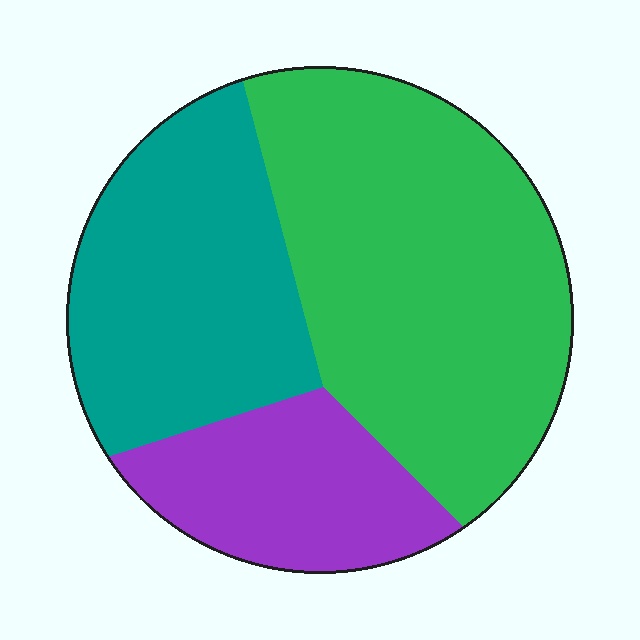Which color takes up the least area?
Purple, at roughly 20%.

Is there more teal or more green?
Green.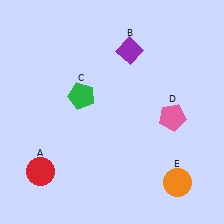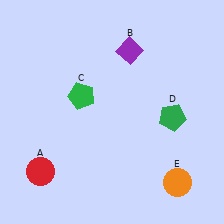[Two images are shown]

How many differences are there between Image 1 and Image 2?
There is 1 difference between the two images.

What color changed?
The pentagon (D) changed from pink in Image 1 to green in Image 2.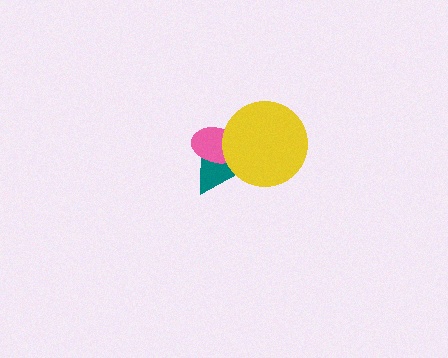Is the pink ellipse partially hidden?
Yes, it is partially covered by another shape.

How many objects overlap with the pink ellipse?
2 objects overlap with the pink ellipse.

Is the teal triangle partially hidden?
Yes, it is partially covered by another shape.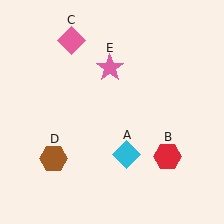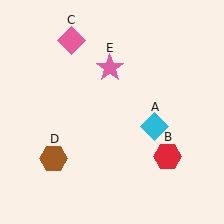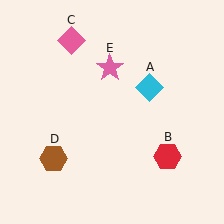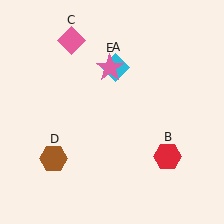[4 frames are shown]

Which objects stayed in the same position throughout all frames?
Red hexagon (object B) and pink diamond (object C) and brown hexagon (object D) and pink star (object E) remained stationary.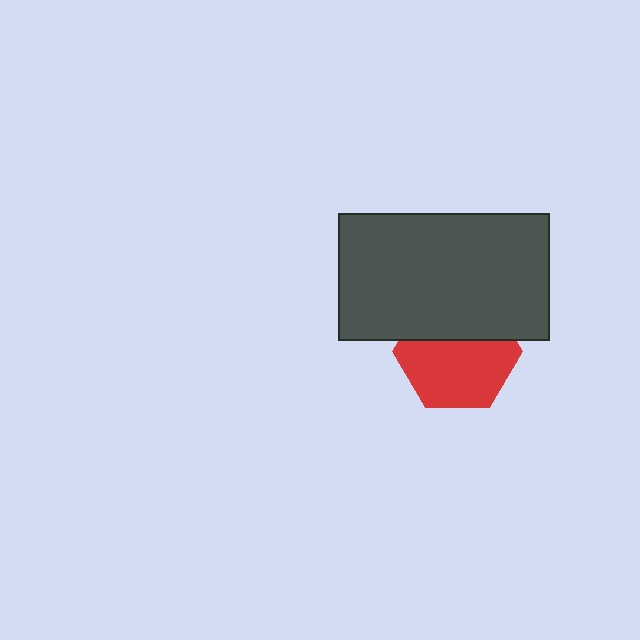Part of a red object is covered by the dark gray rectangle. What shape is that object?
It is a hexagon.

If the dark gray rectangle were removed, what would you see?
You would see the complete red hexagon.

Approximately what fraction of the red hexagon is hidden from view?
Roughly 39% of the red hexagon is hidden behind the dark gray rectangle.